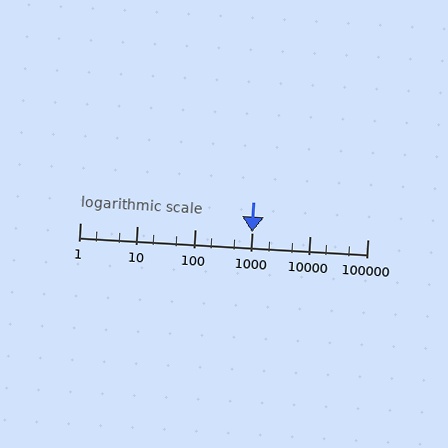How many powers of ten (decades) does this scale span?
The scale spans 5 decades, from 1 to 100000.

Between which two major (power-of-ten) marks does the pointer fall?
The pointer is between 100 and 1000.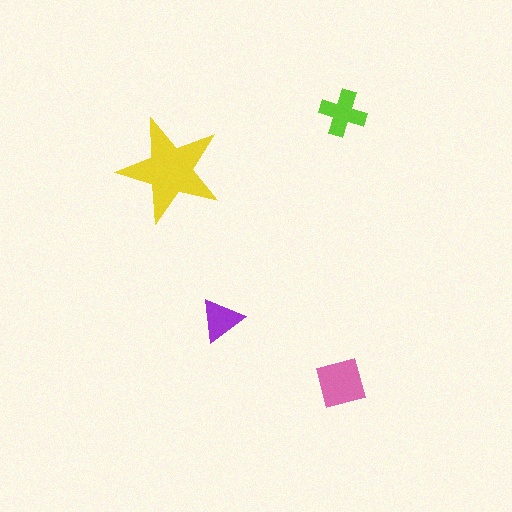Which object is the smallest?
The purple triangle.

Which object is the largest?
The yellow star.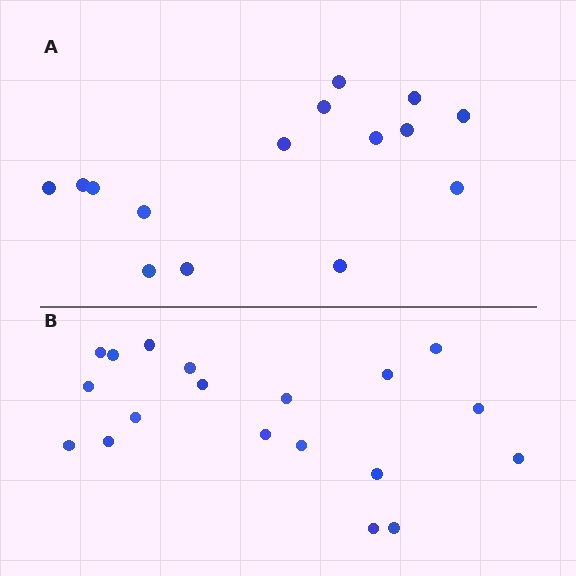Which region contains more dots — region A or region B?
Region B (the bottom region) has more dots.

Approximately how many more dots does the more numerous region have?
Region B has about 4 more dots than region A.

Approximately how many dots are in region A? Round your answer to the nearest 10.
About 20 dots. (The exact count is 15, which rounds to 20.)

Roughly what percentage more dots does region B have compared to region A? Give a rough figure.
About 25% more.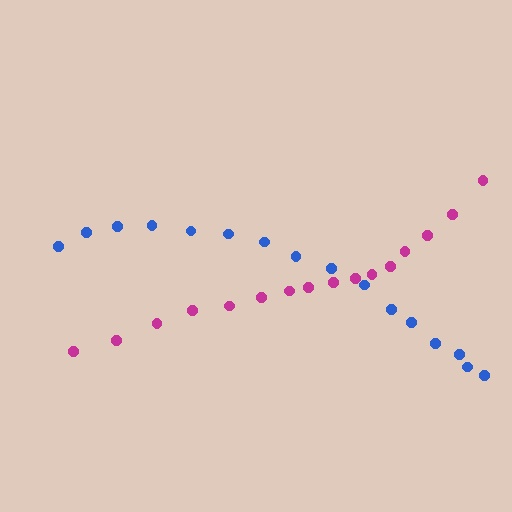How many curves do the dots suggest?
There are 2 distinct paths.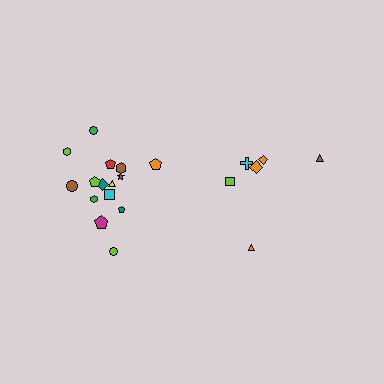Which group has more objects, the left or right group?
The left group.